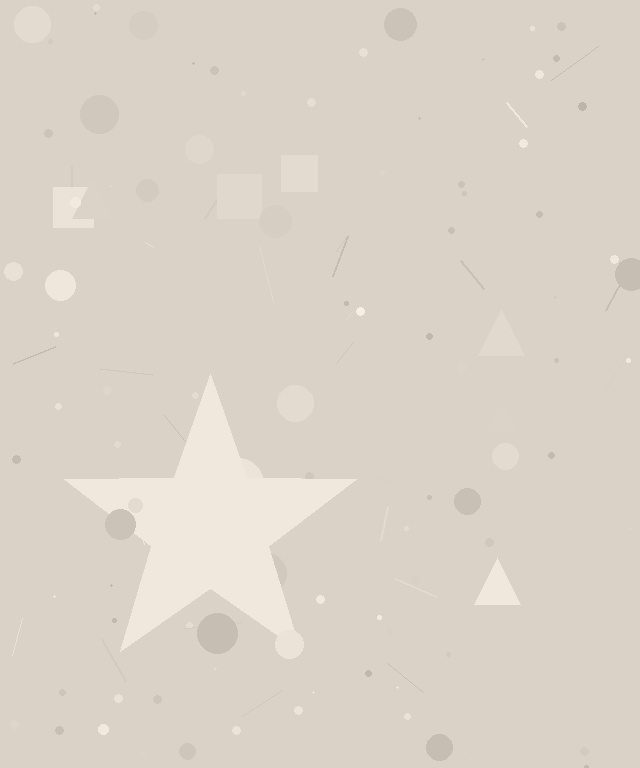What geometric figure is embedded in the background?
A star is embedded in the background.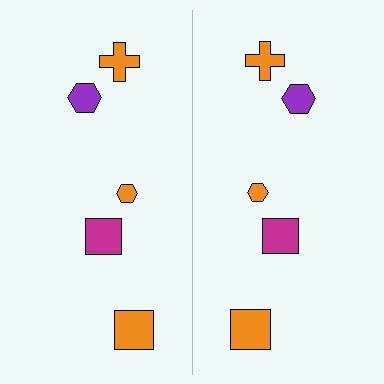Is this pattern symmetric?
Yes, this pattern has bilateral (reflection) symmetry.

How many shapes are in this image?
There are 10 shapes in this image.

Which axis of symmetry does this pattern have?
The pattern has a vertical axis of symmetry running through the center of the image.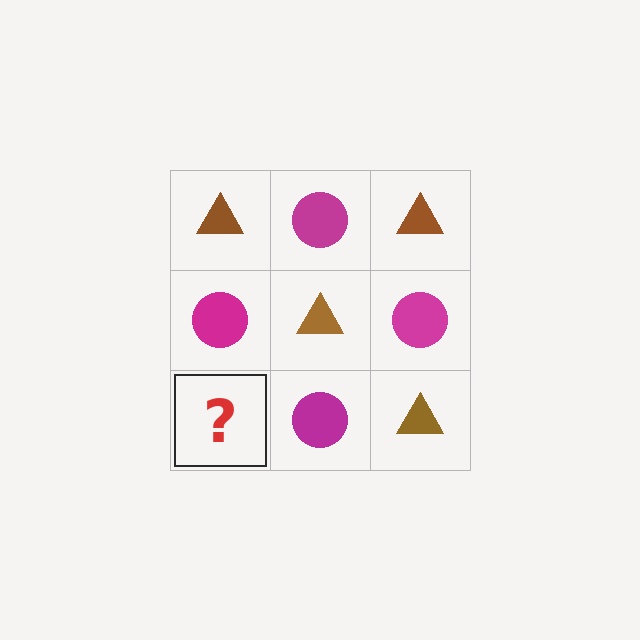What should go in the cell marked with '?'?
The missing cell should contain a brown triangle.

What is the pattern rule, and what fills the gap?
The rule is that it alternates brown triangle and magenta circle in a checkerboard pattern. The gap should be filled with a brown triangle.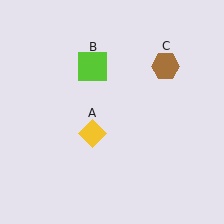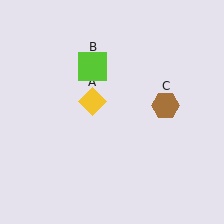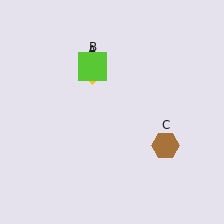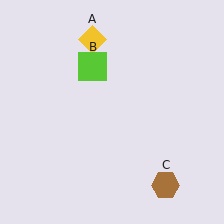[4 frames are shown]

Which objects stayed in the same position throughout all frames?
Lime square (object B) remained stationary.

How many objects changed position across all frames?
2 objects changed position: yellow diamond (object A), brown hexagon (object C).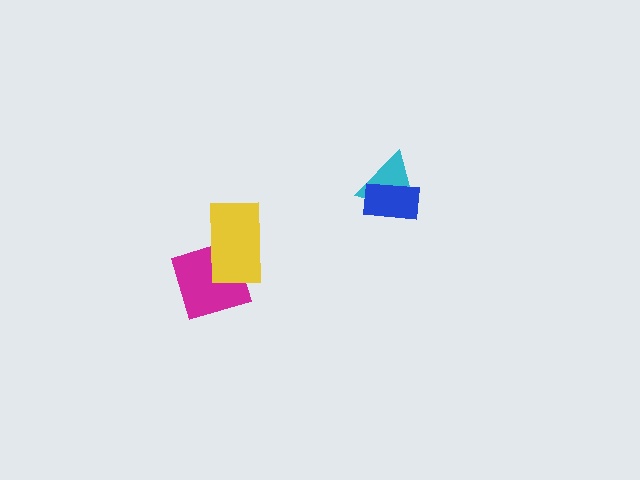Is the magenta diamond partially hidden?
Yes, it is partially covered by another shape.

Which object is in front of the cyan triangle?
The blue rectangle is in front of the cyan triangle.